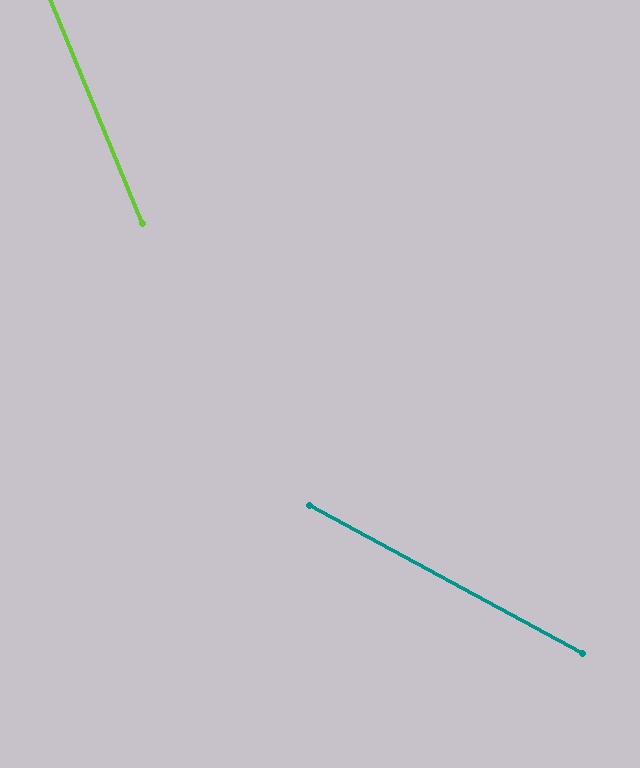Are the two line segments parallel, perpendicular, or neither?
Neither parallel nor perpendicular — they differ by about 39°.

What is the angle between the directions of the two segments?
Approximately 39 degrees.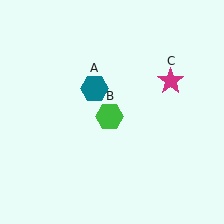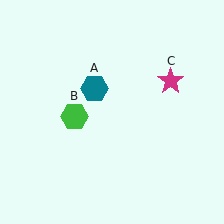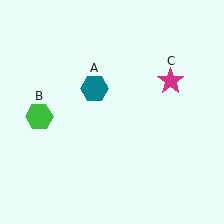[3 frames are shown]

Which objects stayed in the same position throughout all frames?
Teal hexagon (object A) and magenta star (object C) remained stationary.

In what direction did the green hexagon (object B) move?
The green hexagon (object B) moved left.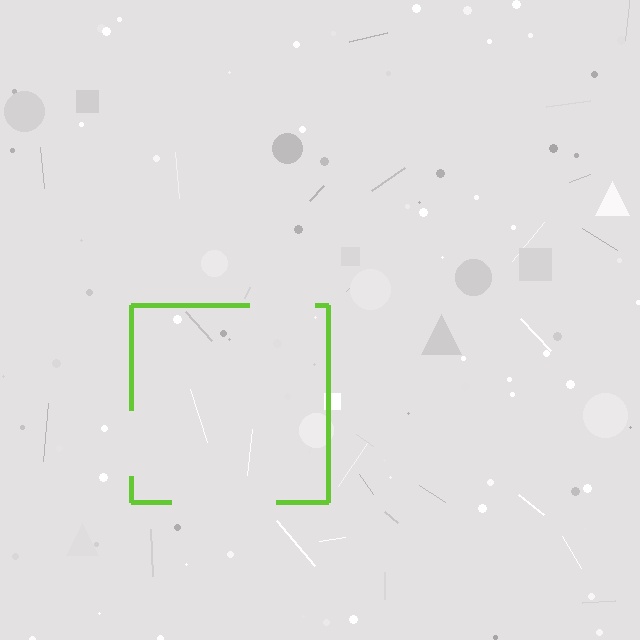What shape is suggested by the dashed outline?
The dashed outline suggests a square.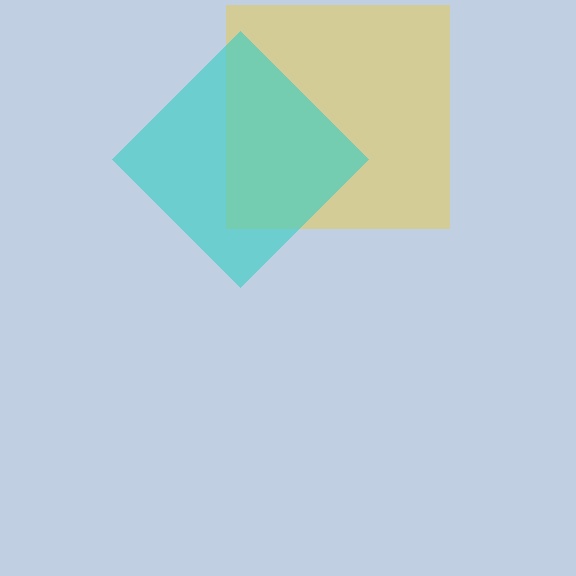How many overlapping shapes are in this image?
There are 2 overlapping shapes in the image.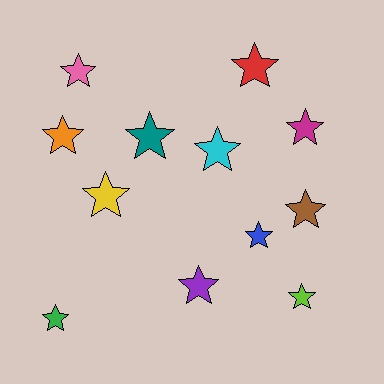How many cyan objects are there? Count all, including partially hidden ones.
There is 1 cyan object.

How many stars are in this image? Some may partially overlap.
There are 12 stars.